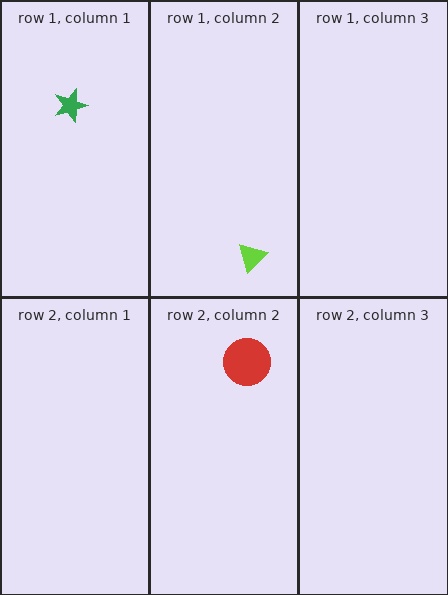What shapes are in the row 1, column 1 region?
The green star.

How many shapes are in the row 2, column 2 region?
1.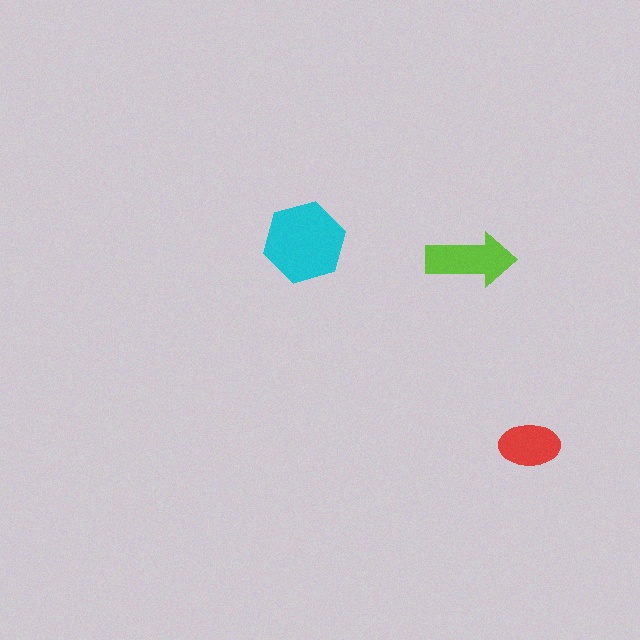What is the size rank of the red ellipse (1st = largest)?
3rd.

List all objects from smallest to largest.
The red ellipse, the lime arrow, the cyan hexagon.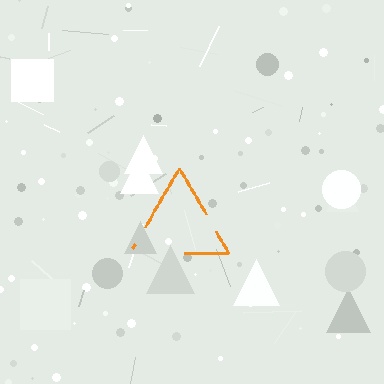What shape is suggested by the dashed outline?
The dashed outline suggests a triangle.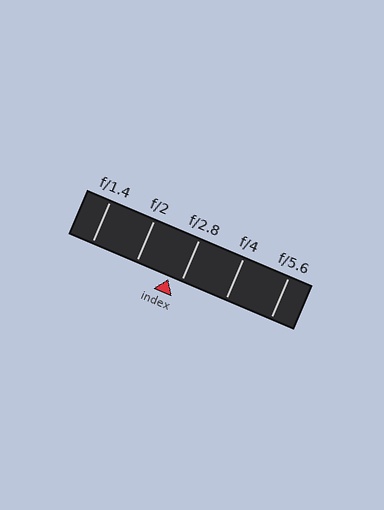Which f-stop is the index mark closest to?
The index mark is closest to f/2.8.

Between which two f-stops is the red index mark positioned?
The index mark is between f/2 and f/2.8.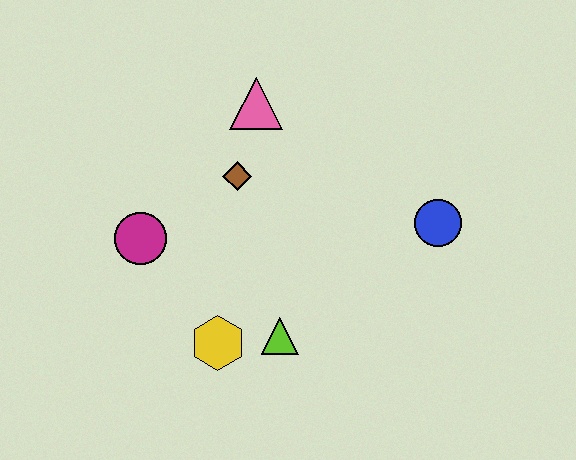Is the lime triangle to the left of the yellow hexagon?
No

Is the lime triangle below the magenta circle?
Yes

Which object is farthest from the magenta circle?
The blue circle is farthest from the magenta circle.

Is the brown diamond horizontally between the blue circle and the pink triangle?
No